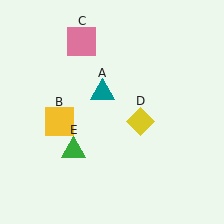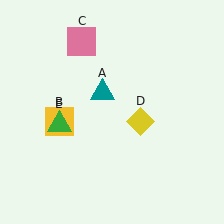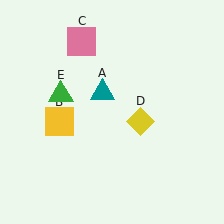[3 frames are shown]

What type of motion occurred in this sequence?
The green triangle (object E) rotated clockwise around the center of the scene.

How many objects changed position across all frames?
1 object changed position: green triangle (object E).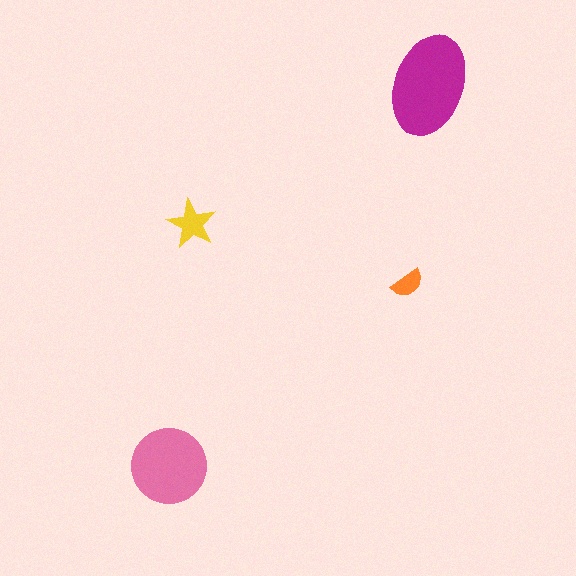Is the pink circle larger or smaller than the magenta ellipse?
Smaller.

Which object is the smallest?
The orange semicircle.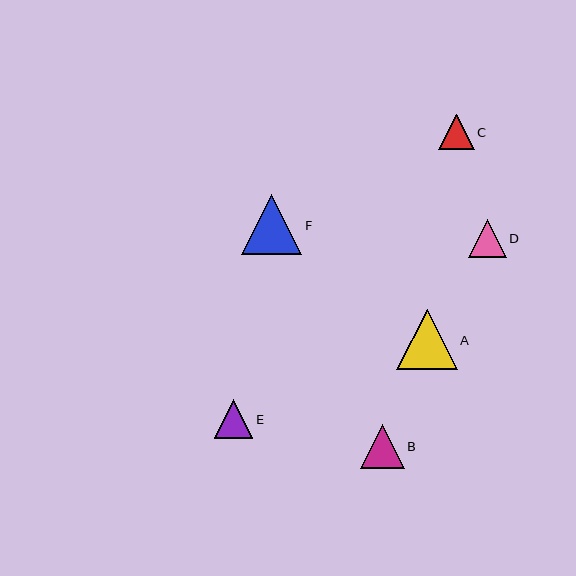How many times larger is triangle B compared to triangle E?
Triangle B is approximately 1.1 times the size of triangle E.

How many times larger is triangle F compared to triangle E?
Triangle F is approximately 1.6 times the size of triangle E.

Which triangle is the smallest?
Triangle C is the smallest with a size of approximately 35 pixels.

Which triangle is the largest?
Triangle F is the largest with a size of approximately 61 pixels.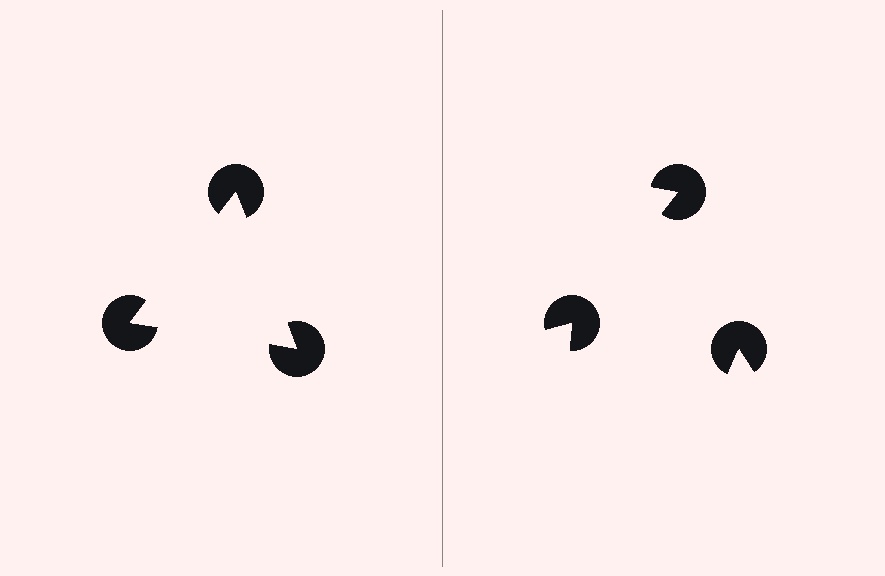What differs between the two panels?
The pac-man discs are positioned identically on both sides; only the wedge orientations differ. On the left they align to a triangle; on the right they are misaligned.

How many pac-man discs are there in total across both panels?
6 — 3 on each side.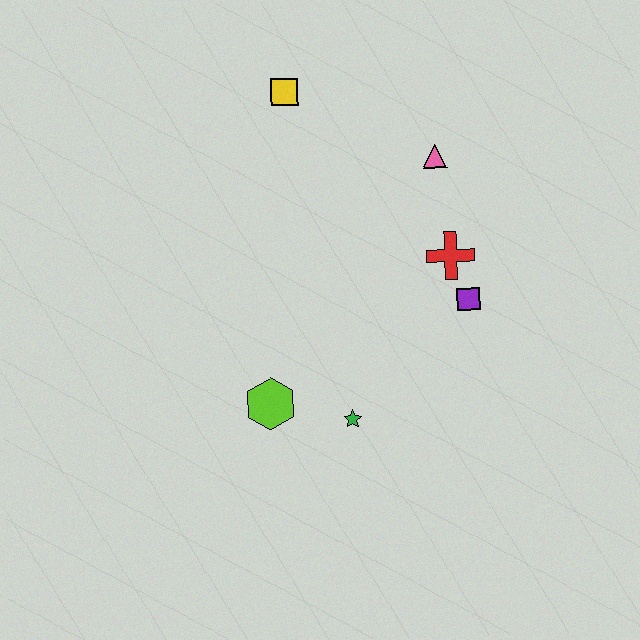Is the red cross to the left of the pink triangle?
No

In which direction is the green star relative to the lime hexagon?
The green star is to the right of the lime hexagon.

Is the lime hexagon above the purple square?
No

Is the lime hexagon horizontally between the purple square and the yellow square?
No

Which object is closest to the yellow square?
The pink triangle is closest to the yellow square.